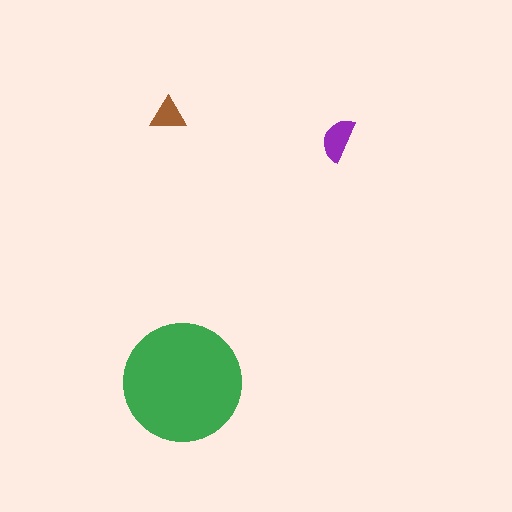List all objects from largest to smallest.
The green circle, the purple semicircle, the brown triangle.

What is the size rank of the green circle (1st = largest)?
1st.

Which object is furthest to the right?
The purple semicircle is rightmost.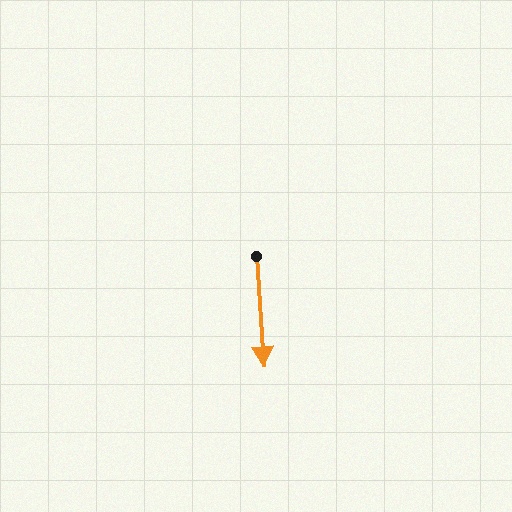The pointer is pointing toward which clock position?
Roughly 6 o'clock.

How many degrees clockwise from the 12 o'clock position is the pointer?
Approximately 176 degrees.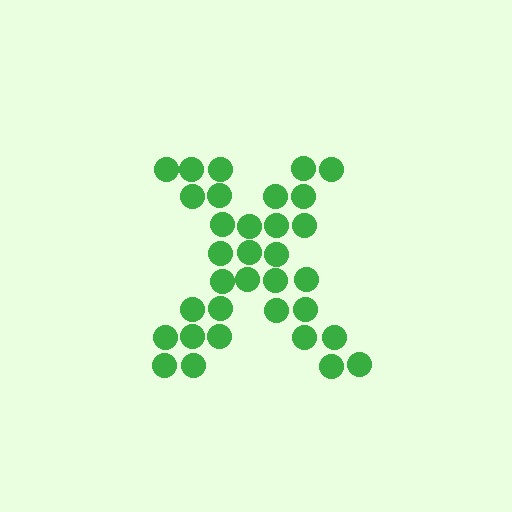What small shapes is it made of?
It is made of small circles.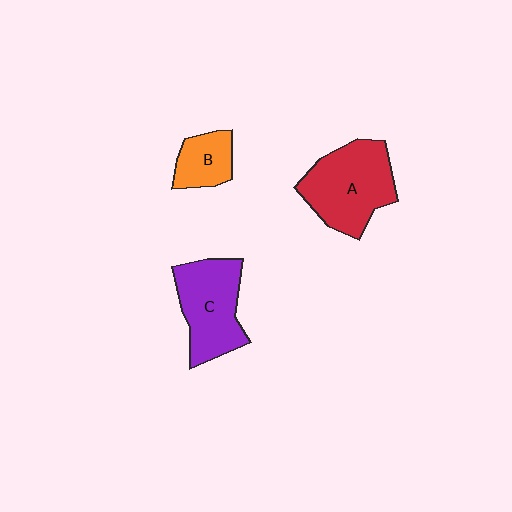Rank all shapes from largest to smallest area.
From largest to smallest: A (red), C (purple), B (orange).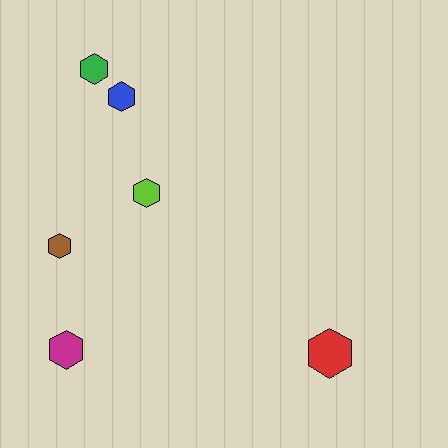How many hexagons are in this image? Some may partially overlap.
There are 6 hexagons.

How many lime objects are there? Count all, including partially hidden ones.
There is 1 lime object.